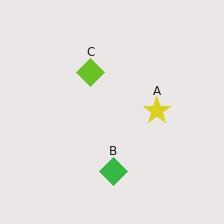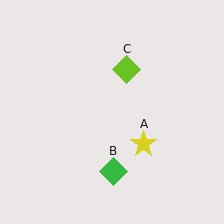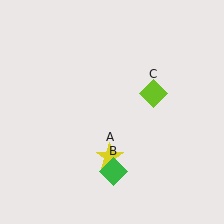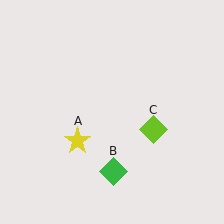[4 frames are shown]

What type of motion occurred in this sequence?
The yellow star (object A), lime diamond (object C) rotated clockwise around the center of the scene.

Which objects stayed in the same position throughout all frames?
Green diamond (object B) remained stationary.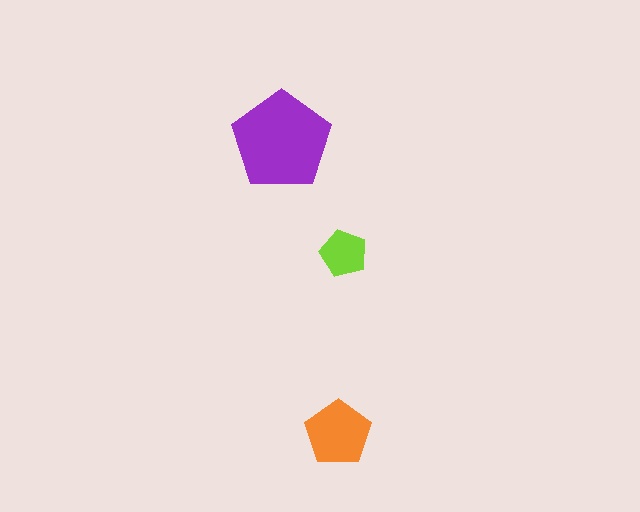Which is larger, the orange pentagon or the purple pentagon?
The purple one.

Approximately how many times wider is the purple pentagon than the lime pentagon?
About 2 times wider.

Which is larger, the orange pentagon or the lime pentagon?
The orange one.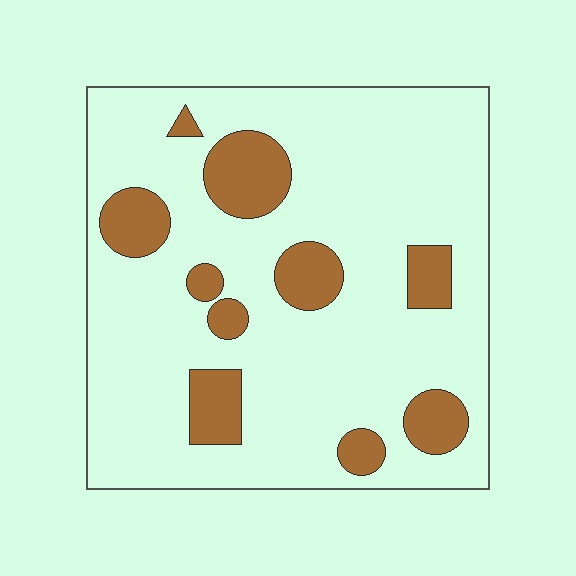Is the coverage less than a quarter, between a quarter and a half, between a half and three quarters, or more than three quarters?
Less than a quarter.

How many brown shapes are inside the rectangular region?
10.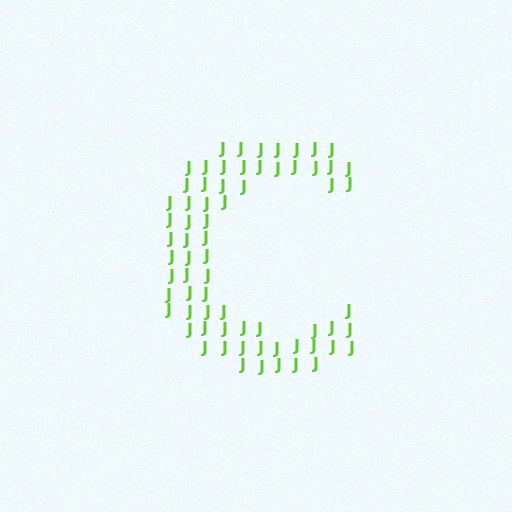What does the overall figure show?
The overall figure shows the letter C.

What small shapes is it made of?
It is made of small letter J's.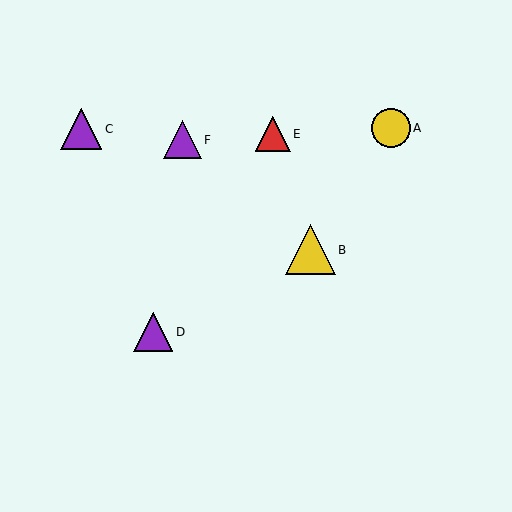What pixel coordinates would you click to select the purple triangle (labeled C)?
Click at (81, 129) to select the purple triangle C.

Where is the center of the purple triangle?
The center of the purple triangle is at (153, 332).